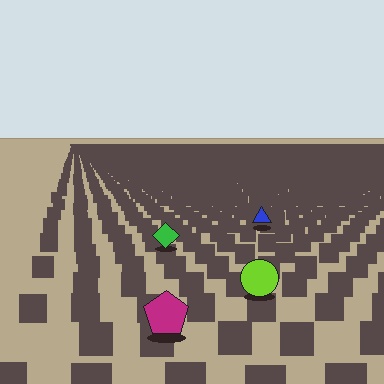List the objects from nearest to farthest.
From nearest to farthest: the magenta pentagon, the lime circle, the green diamond, the blue triangle.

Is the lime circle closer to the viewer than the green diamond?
Yes. The lime circle is closer — you can tell from the texture gradient: the ground texture is coarser near it.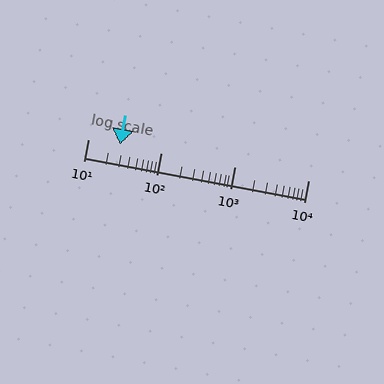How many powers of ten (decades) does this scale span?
The scale spans 3 decades, from 10 to 10000.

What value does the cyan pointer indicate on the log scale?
The pointer indicates approximately 27.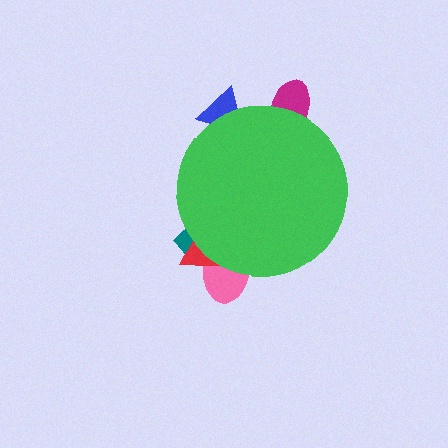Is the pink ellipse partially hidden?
Yes, the pink ellipse is partially hidden behind the green circle.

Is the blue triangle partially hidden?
Yes, the blue triangle is partially hidden behind the green circle.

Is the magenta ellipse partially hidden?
Yes, the magenta ellipse is partially hidden behind the green circle.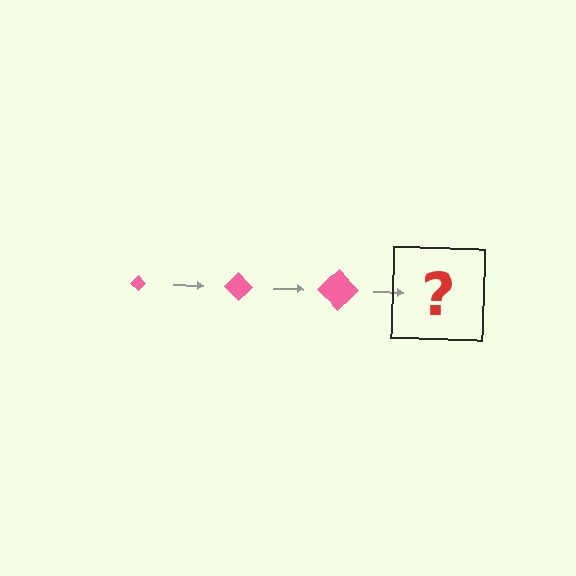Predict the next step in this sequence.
The next step is a pink diamond, larger than the previous one.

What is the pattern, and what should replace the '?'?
The pattern is that the diamond gets progressively larger each step. The '?' should be a pink diamond, larger than the previous one.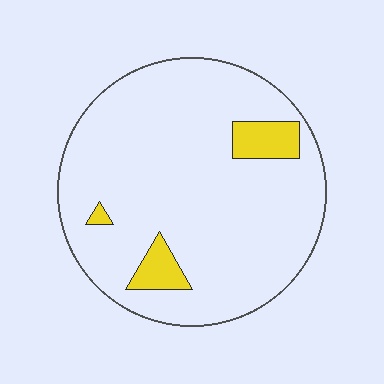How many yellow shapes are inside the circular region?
3.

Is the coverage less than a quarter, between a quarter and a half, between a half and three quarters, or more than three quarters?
Less than a quarter.